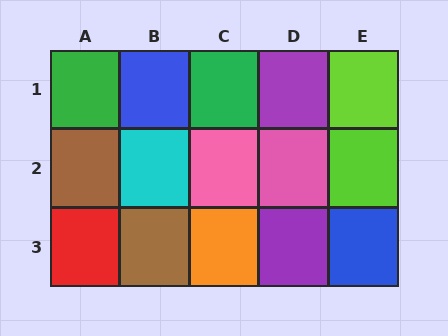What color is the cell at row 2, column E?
Lime.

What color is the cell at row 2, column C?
Pink.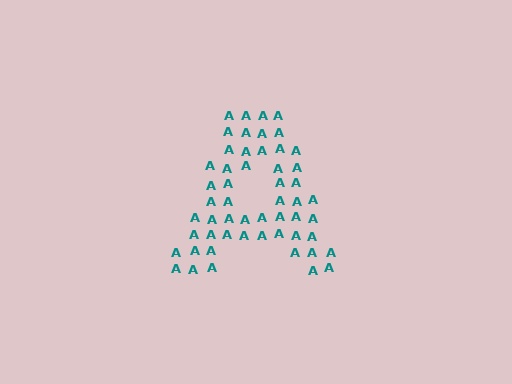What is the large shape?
The large shape is the letter A.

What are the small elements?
The small elements are letter A's.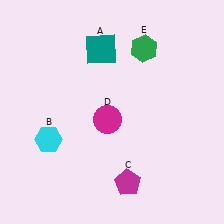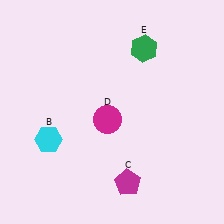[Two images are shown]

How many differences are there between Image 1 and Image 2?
There is 1 difference between the two images.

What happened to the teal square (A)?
The teal square (A) was removed in Image 2. It was in the top-left area of Image 1.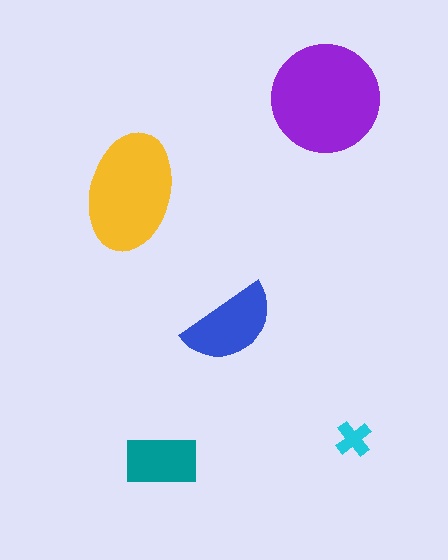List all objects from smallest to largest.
The cyan cross, the teal rectangle, the blue semicircle, the yellow ellipse, the purple circle.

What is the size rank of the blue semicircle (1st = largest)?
3rd.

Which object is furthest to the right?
The cyan cross is rightmost.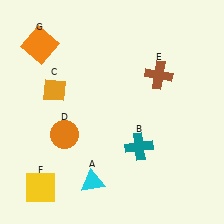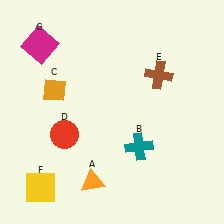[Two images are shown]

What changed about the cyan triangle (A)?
In Image 1, A is cyan. In Image 2, it changed to orange.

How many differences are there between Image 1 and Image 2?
There are 3 differences between the two images.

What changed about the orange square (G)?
In Image 1, G is orange. In Image 2, it changed to magenta.